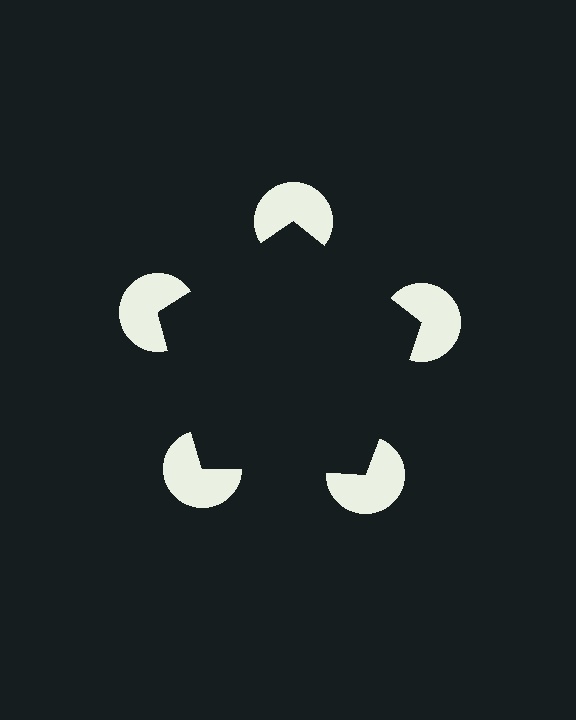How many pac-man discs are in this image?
There are 5 — one at each vertex of the illusory pentagon.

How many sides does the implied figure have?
5 sides.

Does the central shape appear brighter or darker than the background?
It typically appears slightly darker than the background, even though no actual brightness change is drawn.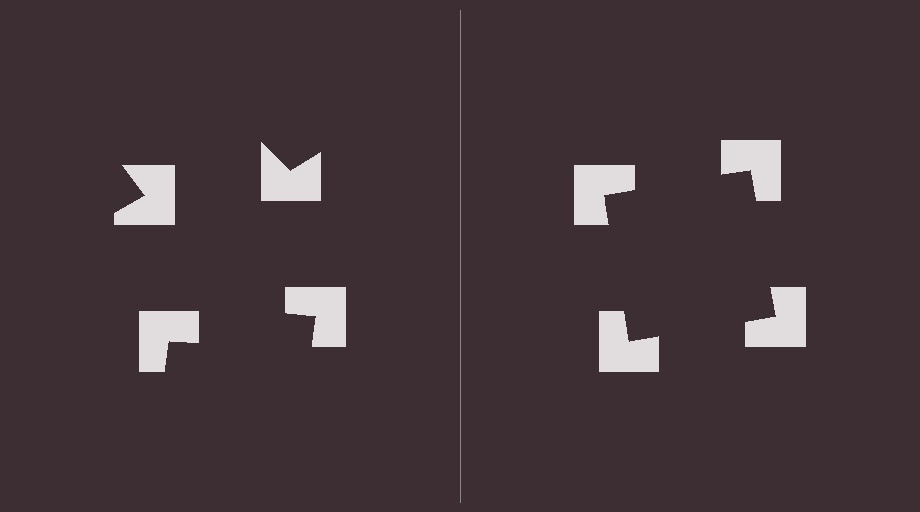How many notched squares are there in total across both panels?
8 — 4 on each side.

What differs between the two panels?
The notched squares are positioned identically on both sides; only the wedge orientations differ. On the right they align to a square; on the left they are misaligned.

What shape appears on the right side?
An illusory square.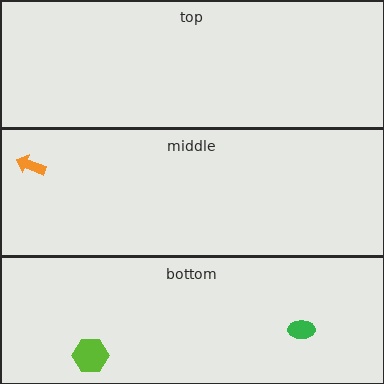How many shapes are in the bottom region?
2.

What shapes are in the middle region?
The orange arrow.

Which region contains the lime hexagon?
The bottom region.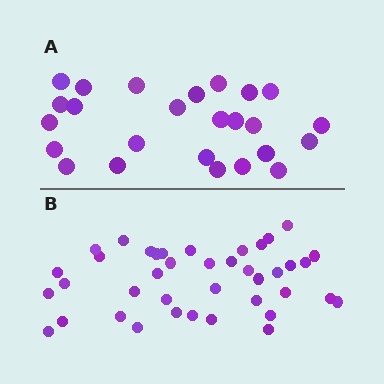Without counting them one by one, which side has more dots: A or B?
Region B (the bottom region) has more dots.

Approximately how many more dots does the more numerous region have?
Region B has approximately 15 more dots than region A.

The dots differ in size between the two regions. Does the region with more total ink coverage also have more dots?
No. Region A has more total ink coverage because its dots are larger, but region B actually contains more individual dots. Total area can be misleading — the number of items is what matters here.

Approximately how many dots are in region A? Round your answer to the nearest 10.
About 20 dots. (The exact count is 25, which rounds to 20.)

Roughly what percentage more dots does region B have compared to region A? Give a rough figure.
About 60% more.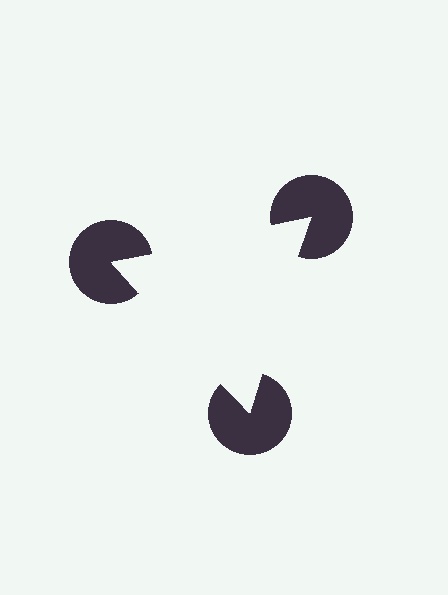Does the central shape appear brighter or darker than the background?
It typically appears slightly brighter than the background, even though no actual brightness change is drawn.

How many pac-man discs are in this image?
There are 3 — one at each vertex of the illusory triangle.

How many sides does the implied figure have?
3 sides.